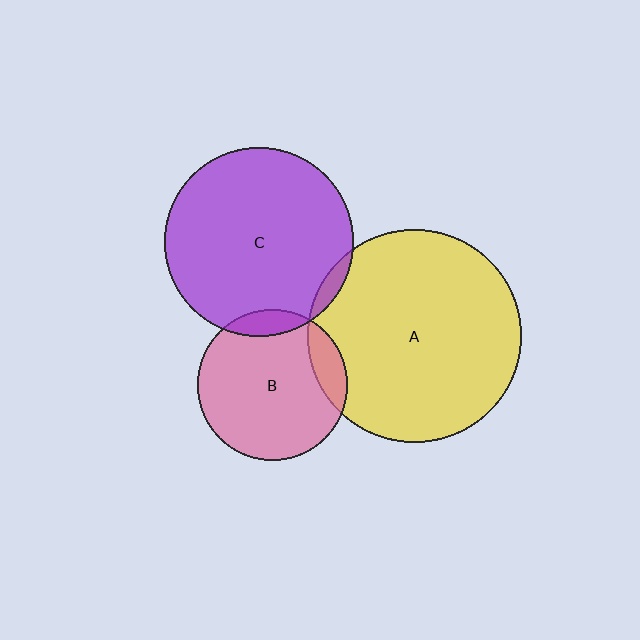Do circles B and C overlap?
Yes.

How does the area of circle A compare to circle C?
Approximately 1.3 times.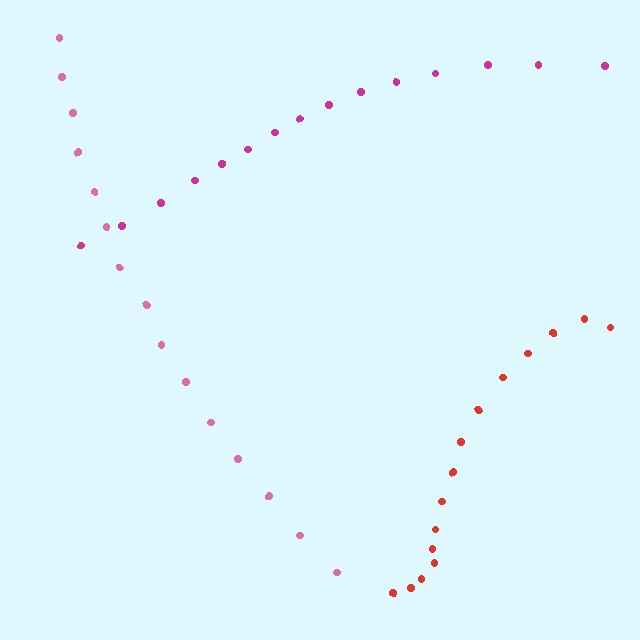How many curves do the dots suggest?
There are 3 distinct paths.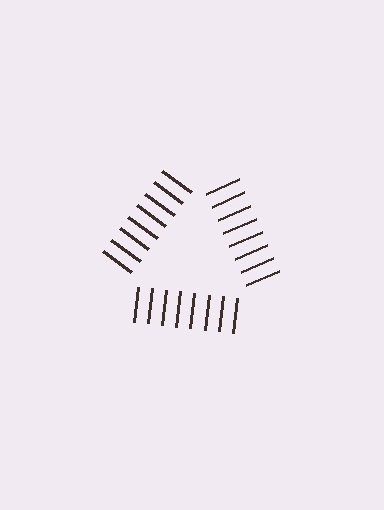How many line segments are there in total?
24 — 8 along each of the 3 edges.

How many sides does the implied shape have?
3 sides — the line-ends trace a triangle.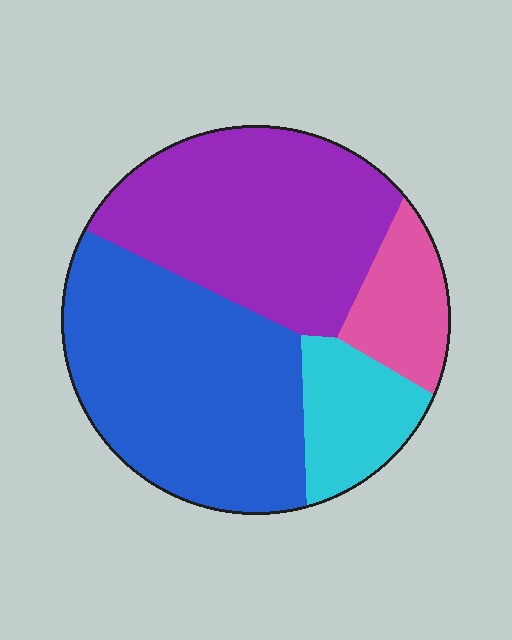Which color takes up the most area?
Blue, at roughly 40%.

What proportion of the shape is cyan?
Cyan takes up about one eighth (1/8) of the shape.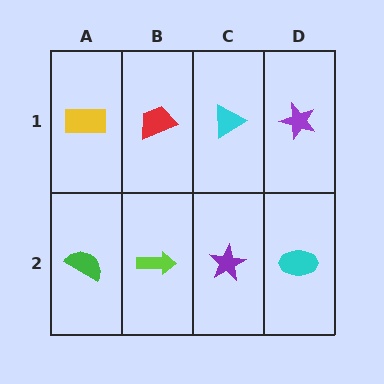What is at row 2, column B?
A lime arrow.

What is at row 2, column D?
A cyan ellipse.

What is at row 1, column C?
A cyan triangle.